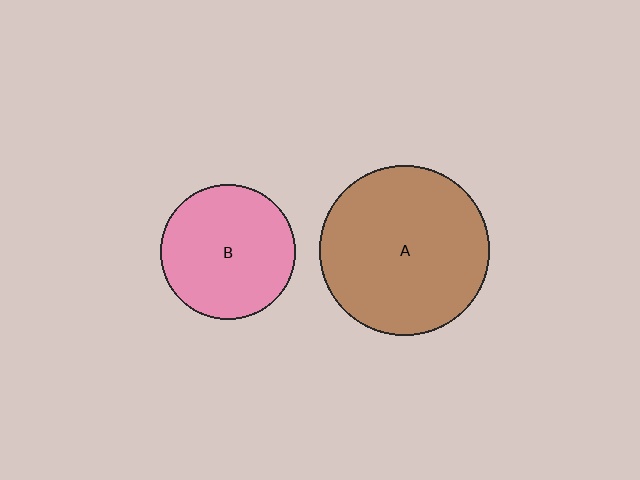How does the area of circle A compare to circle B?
Approximately 1.6 times.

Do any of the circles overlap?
No, none of the circles overlap.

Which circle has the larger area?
Circle A (brown).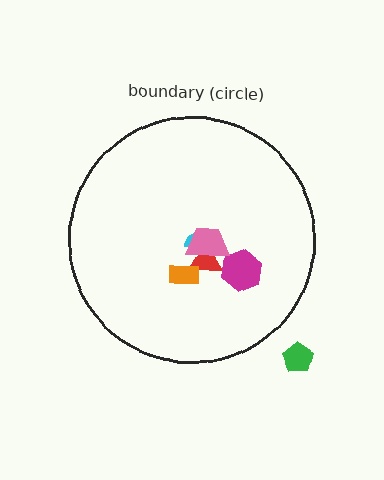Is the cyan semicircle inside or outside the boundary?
Inside.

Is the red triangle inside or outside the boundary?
Inside.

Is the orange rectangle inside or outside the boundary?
Inside.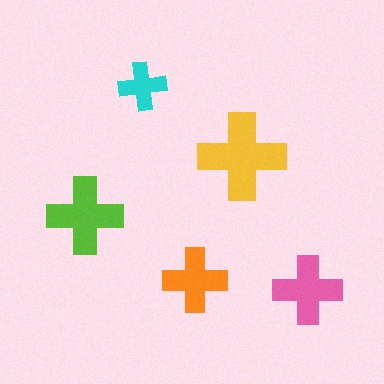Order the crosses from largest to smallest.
the yellow one, the lime one, the pink one, the orange one, the cyan one.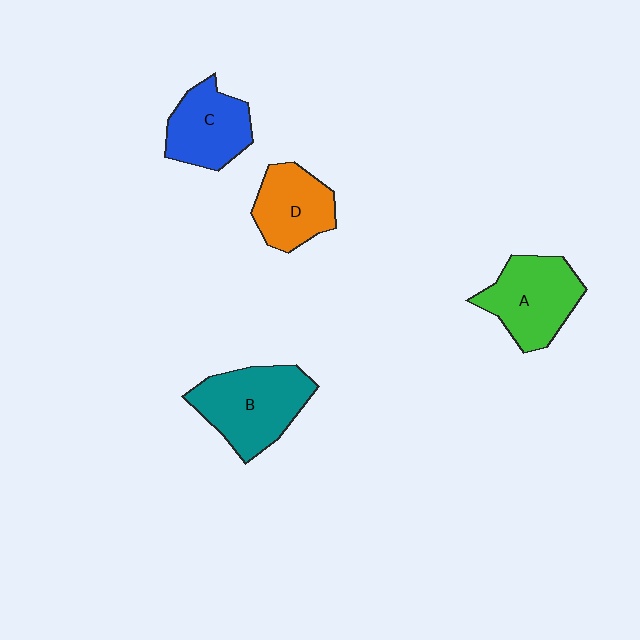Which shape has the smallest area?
Shape D (orange).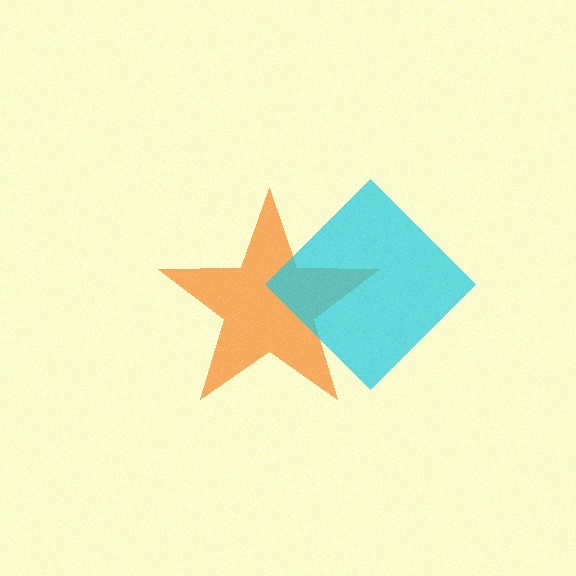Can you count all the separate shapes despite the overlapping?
Yes, there are 2 separate shapes.